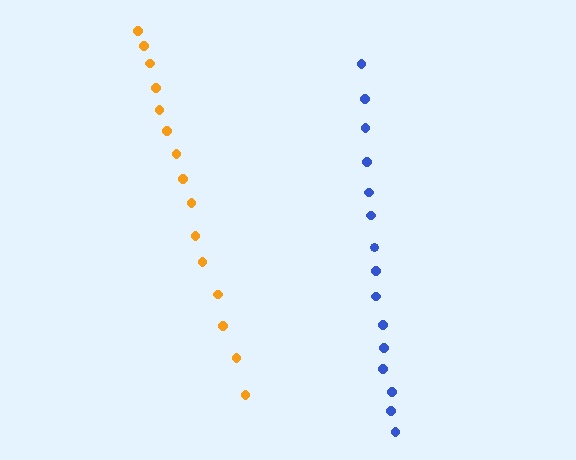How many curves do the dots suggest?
There are 2 distinct paths.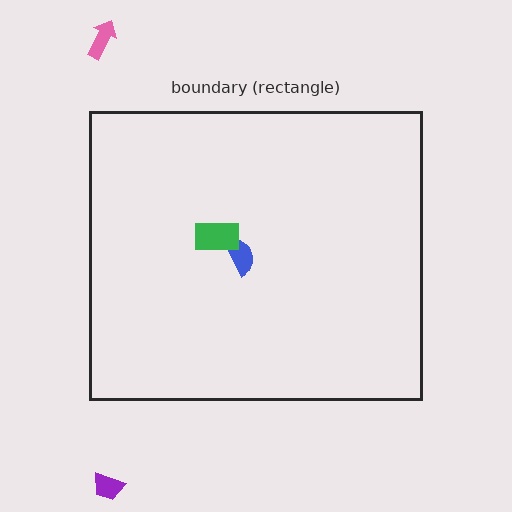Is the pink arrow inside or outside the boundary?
Outside.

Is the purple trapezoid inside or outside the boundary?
Outside.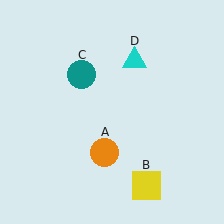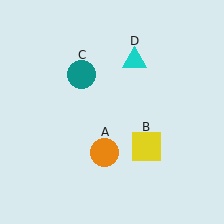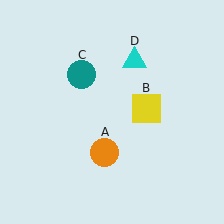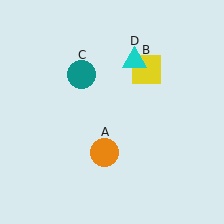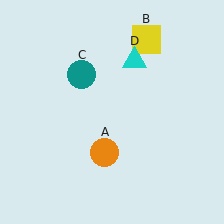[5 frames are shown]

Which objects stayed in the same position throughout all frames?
Orange circle (object A) and teal circle (object C) and cyan triangle (object D) remained stationary.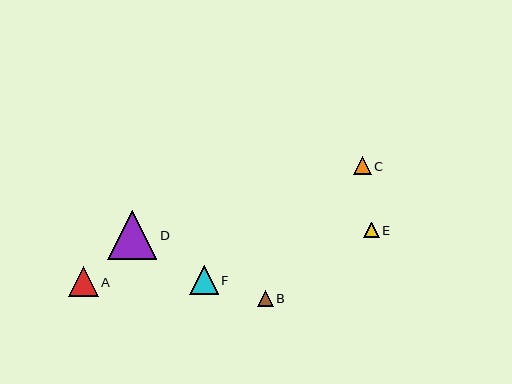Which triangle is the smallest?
Triangle E is the smallest with a size of approximately 16 pixels.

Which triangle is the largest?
Triangle D is the largest with a size of approximately 49 pixels.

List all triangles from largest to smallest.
From largest to smallest: D, A, F, C, B, E.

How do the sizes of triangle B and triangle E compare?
Triangle B and triangle E are approximately the same size.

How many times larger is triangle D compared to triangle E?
Triangle D is approximately 3.2 times the size of triangle E.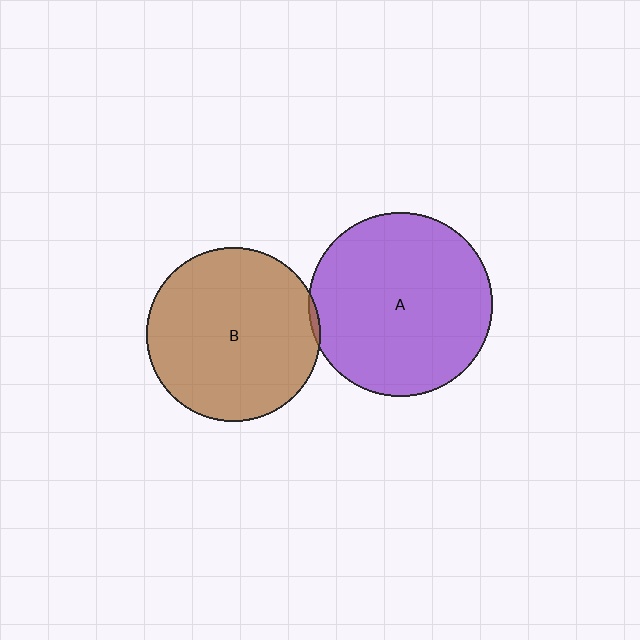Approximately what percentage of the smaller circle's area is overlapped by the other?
Approximately 5%.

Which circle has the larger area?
Circle A (purple).